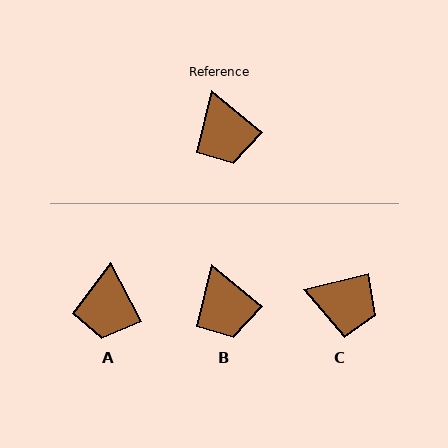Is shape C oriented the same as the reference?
No, it is off by about 52 degrees.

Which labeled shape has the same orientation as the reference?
B.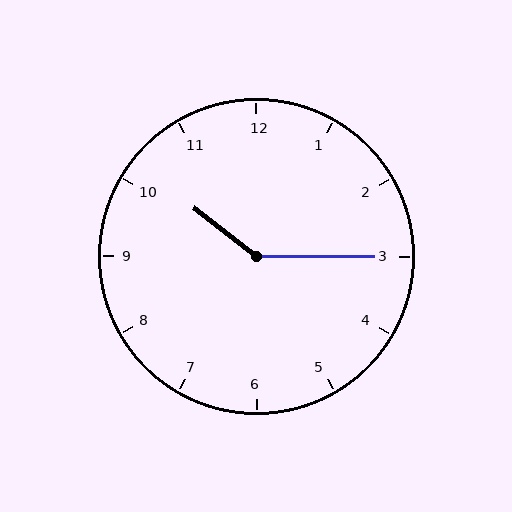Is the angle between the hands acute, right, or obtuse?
It is obtuse.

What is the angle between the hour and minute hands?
Approximately 142 degrees.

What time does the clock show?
10:15.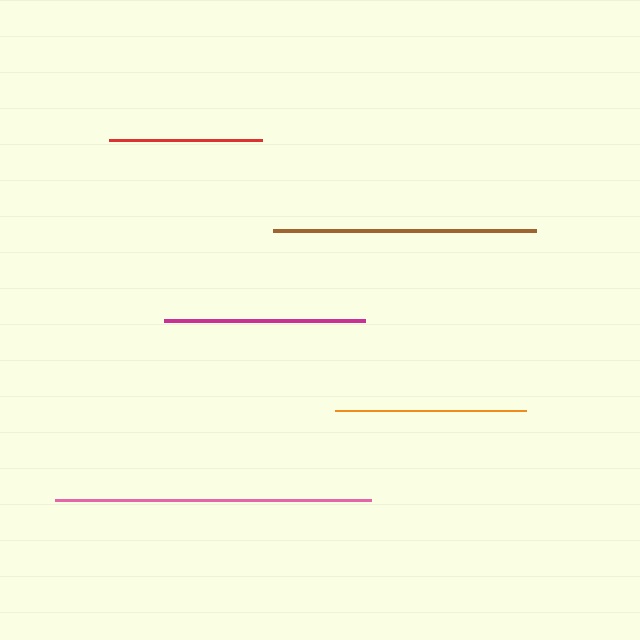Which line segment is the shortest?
The red line is the shortest at approximately 153 pixels.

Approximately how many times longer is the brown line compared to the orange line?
The brown line is approximately 1.4 times the length of the orange line.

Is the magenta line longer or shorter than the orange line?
The magenta line is longer than the orange line.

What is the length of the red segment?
The red segment is approximately 153 pixels long.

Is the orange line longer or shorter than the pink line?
The pink line is longer than the orange line.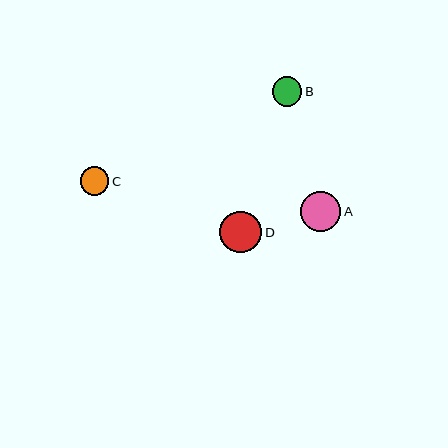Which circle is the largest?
Circle D is the largest with a size of approximately 42 pixels.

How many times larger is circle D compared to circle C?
Circle D is approximately 1.5 times the size of circle C.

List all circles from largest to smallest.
From largest to smallest: D, A, B, C.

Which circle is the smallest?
Circle C is the smallest with a size of approximately 29 pixels.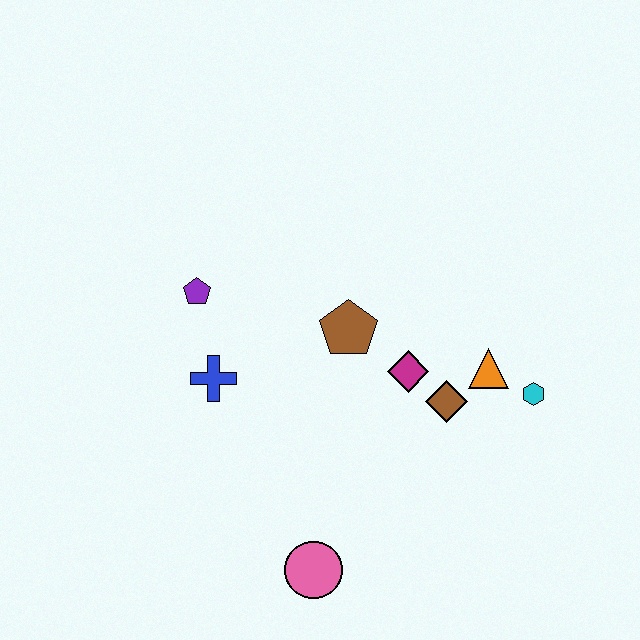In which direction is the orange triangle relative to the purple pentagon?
The orange triangle is to the right of the purple pentagon.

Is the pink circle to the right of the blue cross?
Yes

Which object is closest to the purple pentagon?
The blue cross is closest to the purple pentagon.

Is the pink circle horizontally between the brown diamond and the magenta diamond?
No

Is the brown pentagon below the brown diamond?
No